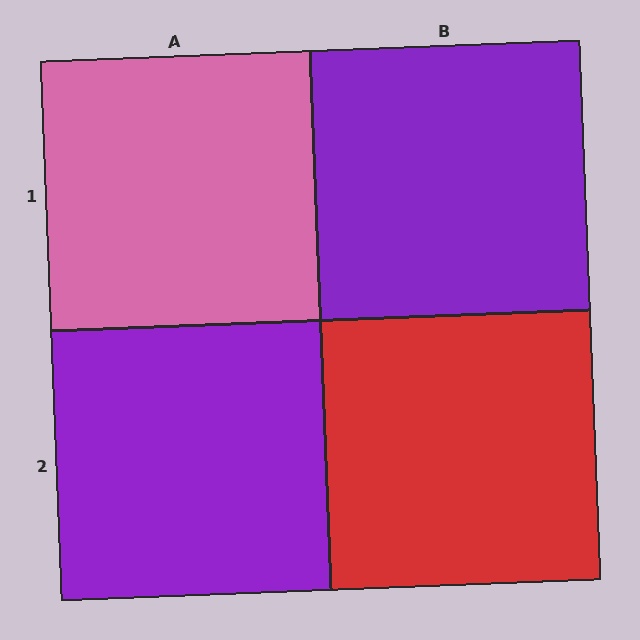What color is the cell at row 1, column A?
Pink.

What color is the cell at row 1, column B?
Purple.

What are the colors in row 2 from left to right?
Purple, red.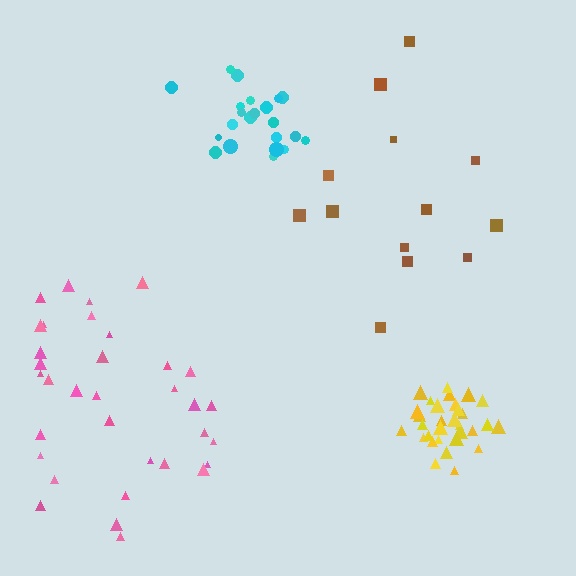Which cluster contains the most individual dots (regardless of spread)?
Pink (34).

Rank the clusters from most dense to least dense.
yellow, cyan, pink, brown.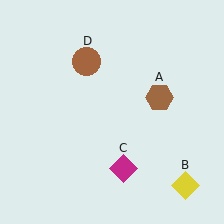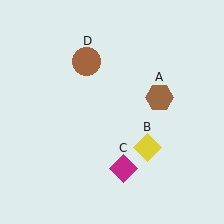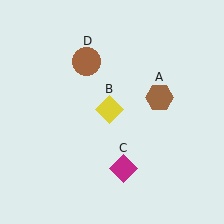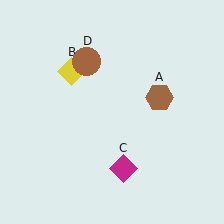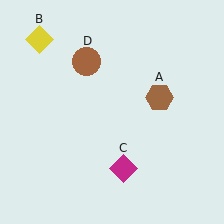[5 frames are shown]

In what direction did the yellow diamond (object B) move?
The yellow diamond (object B) moved up and to the left.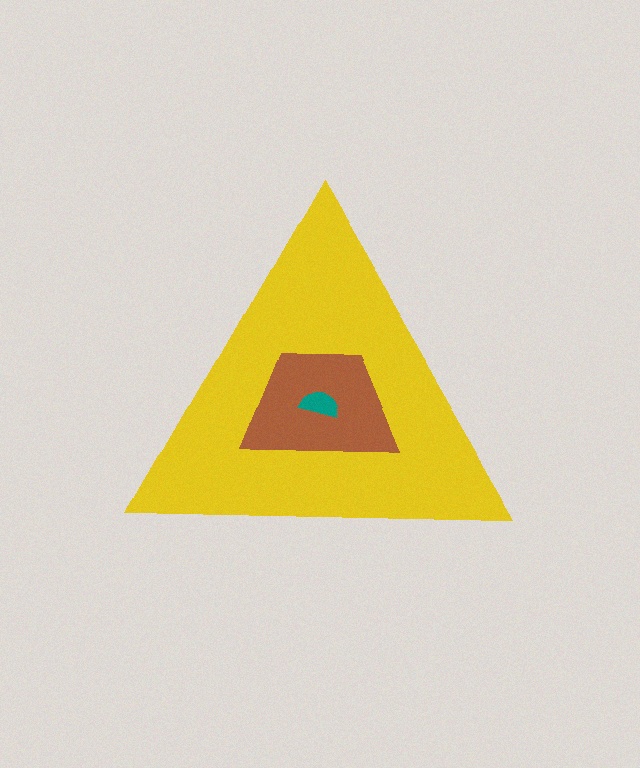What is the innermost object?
The teal semicircle.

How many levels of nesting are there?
3.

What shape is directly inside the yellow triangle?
The brown trapezoid.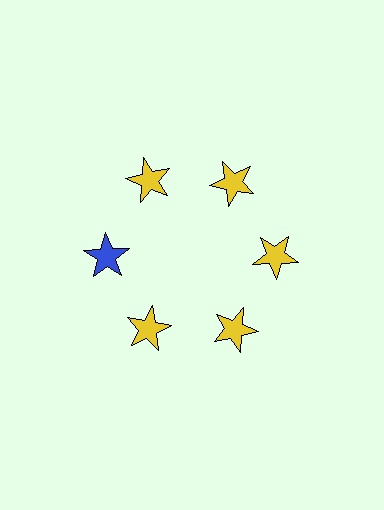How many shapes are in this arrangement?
There are 6 shapes arranged in a ring pattern.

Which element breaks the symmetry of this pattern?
The blue star at roughly the 9 o'clock position breaks the symmetry. All other shapes are yellow stars.